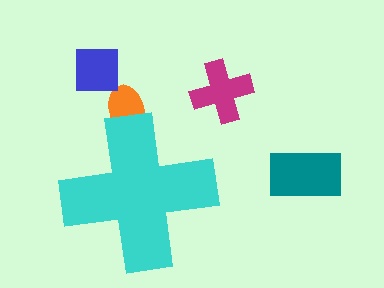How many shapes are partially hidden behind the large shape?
1 shape is partially hidden.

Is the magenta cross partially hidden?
No, the magenta cross is fully visible.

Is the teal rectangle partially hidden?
No, the teal rectangle is fully visible.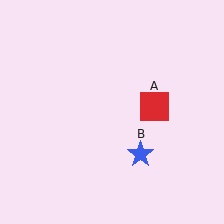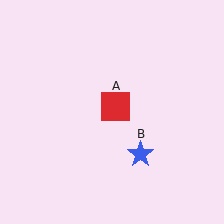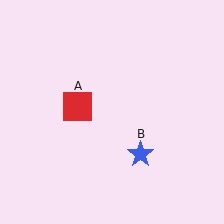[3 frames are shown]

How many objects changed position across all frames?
1 object changed position: red square (object A).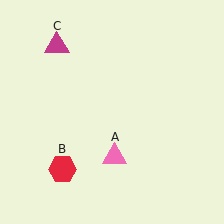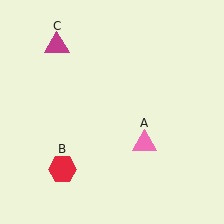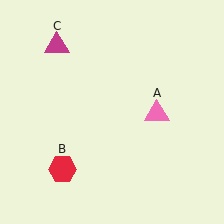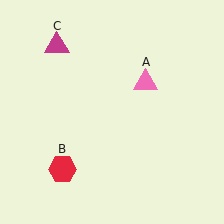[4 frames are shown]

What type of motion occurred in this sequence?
The pink triangle (object A) rotated counterclockwise around the center of the scene.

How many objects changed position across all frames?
1 object changed position: pink triangle (object A).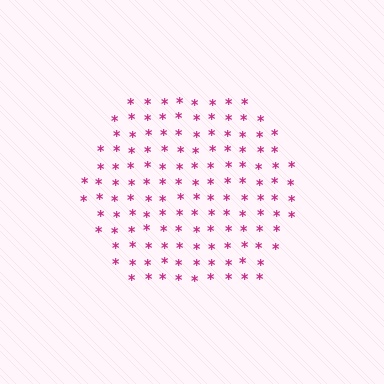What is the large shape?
The large shape is a hexagon.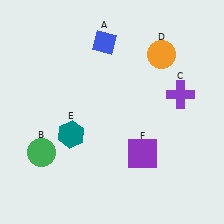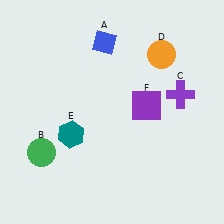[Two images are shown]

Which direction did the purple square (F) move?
The purple square (F) moved up.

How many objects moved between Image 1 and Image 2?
1 object moved between the two images.